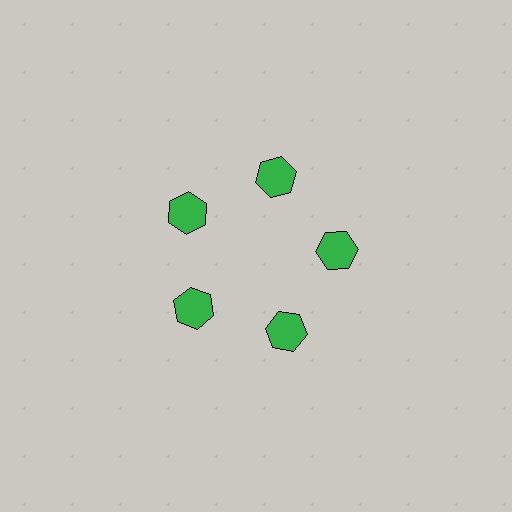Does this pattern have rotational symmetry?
Yes, this pattern has 5-fold rotational symmetry. It looks the same after rotating 72 degrees around the center.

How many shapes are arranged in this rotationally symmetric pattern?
There are 5 shapes, arranged in 5 groups of 1.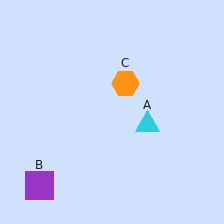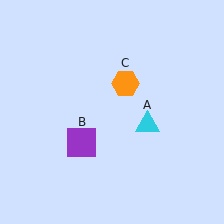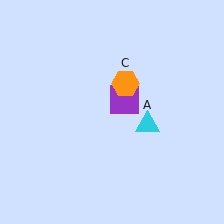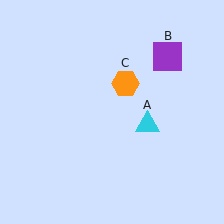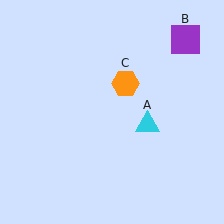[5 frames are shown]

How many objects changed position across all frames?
1 object changed position: purple square (object B).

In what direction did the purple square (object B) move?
The purple square (object B) moved up and to the right.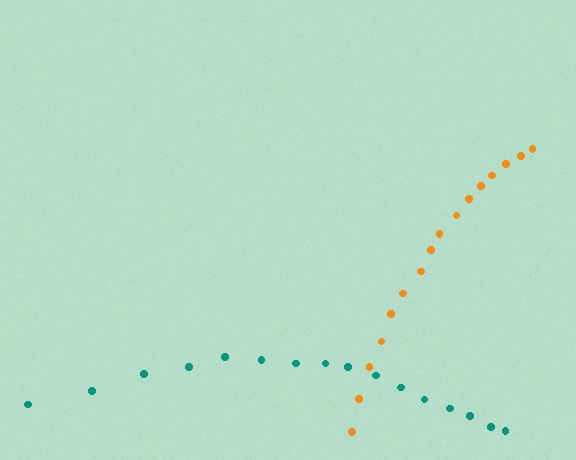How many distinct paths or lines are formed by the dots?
There are 2 distinct paths.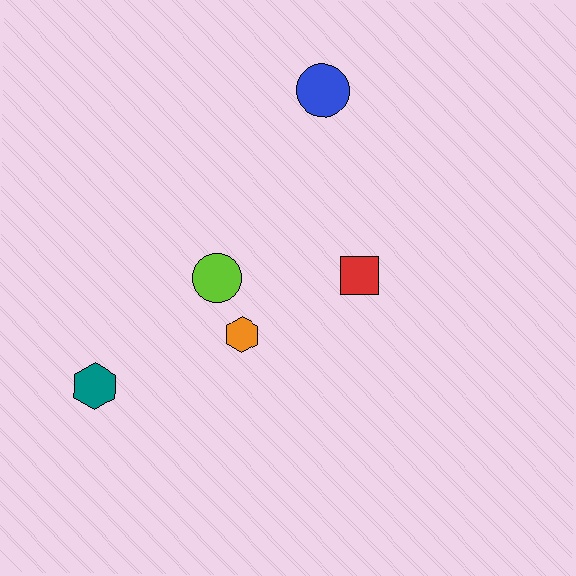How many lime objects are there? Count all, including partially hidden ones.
There is 1 lime object.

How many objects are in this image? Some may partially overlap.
There are 5 objects.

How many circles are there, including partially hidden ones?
There are 2 circles.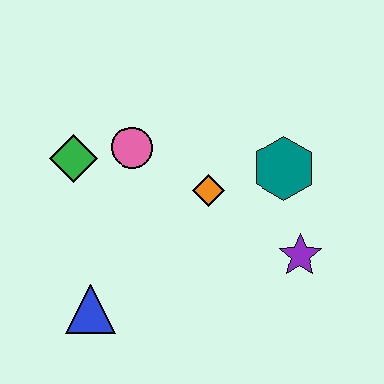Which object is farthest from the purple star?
The green diamond is farthest from the purple star.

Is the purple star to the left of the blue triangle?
No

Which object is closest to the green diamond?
The pink circle is closest to the green diamond.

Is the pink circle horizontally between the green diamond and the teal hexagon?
Yes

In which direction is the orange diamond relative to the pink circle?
The orange diamond is to the right of the pink circle.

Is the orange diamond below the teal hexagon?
Yes